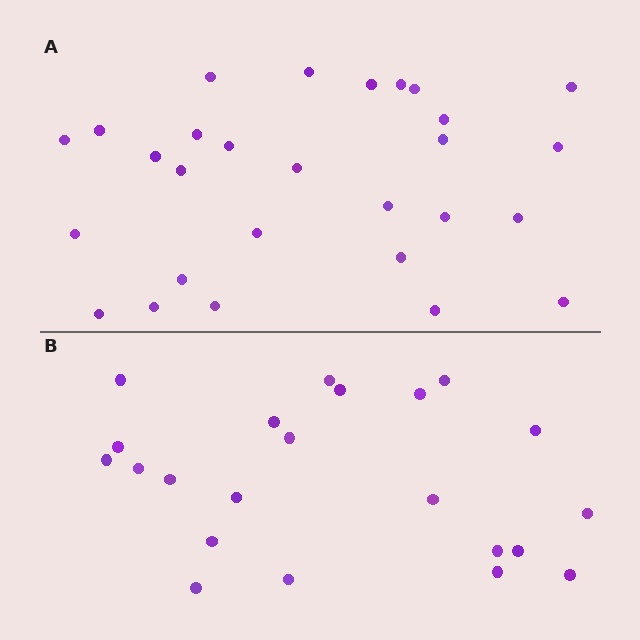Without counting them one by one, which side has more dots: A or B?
Region A (the top region) has more dots.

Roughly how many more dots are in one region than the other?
Region A has about 6 more dots than region B.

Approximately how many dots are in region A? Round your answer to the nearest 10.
About 30 dots. (The exact count is 28, which rounds to 30.)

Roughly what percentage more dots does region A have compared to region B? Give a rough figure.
About 25% more.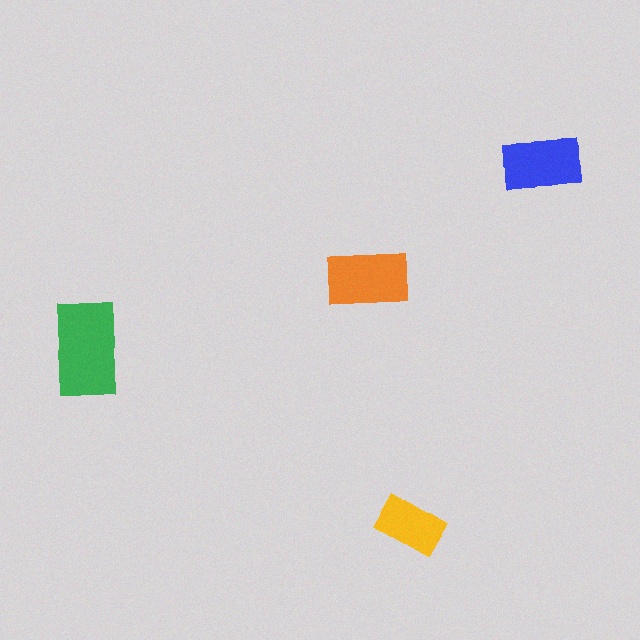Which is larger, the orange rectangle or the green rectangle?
The green one.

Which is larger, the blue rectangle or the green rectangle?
The green one.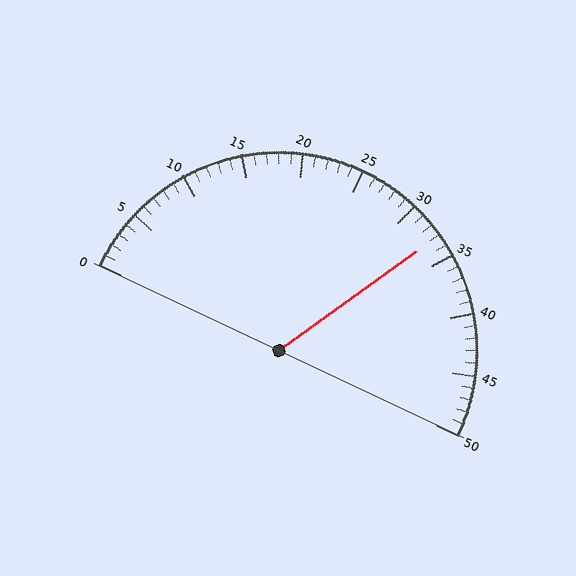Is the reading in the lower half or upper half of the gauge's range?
The reading is in the upper half of the range (0 to 50).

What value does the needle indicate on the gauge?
The needle indicates approximately 33.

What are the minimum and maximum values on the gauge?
The gauge ranges from 0 to 50.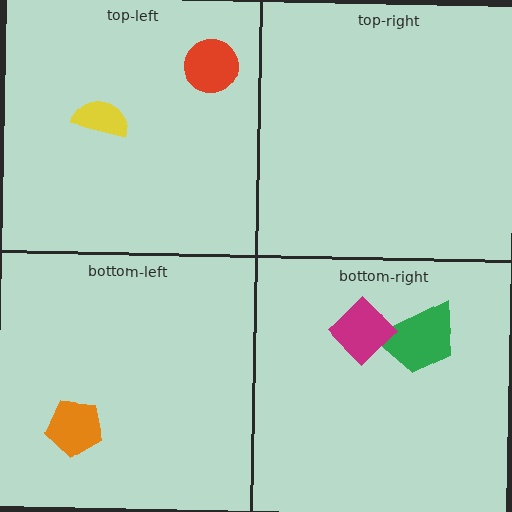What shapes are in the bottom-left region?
The orange pentagon.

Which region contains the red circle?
The top-left region.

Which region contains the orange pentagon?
The bottom-left region.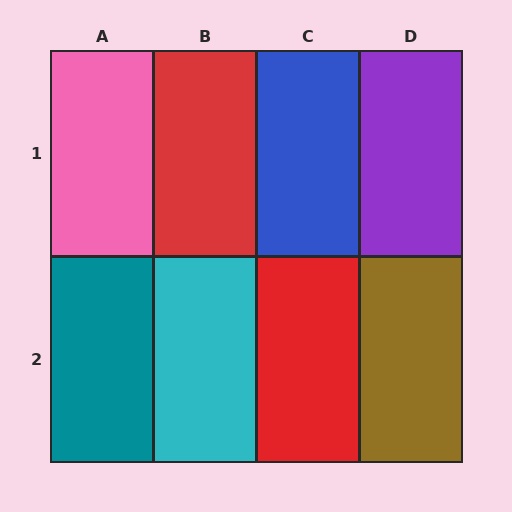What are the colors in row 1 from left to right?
Pink, red, blue, purple.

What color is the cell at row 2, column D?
Brown.